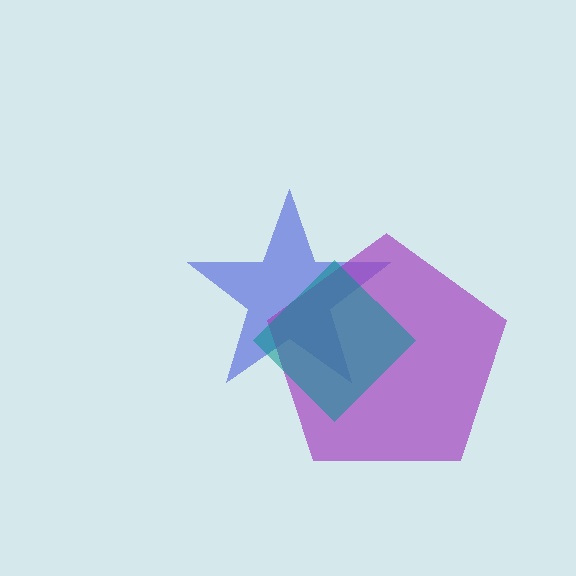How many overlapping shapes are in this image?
There are 3 overlapping shapes in the image.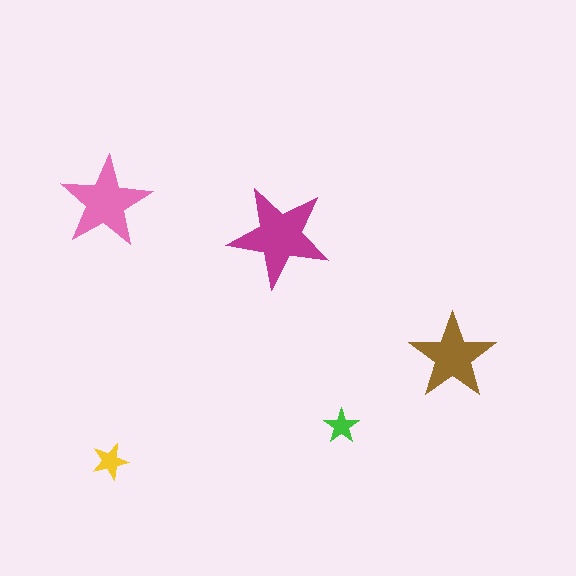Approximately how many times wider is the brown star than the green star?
About 2.5 times wider.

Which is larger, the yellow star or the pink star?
The pink one.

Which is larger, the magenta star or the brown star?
The magenta one.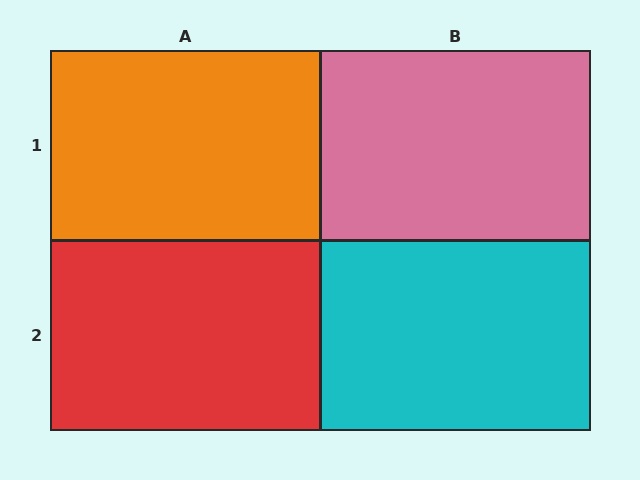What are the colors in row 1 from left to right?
Orange, pink.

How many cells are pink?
1 cell is pink.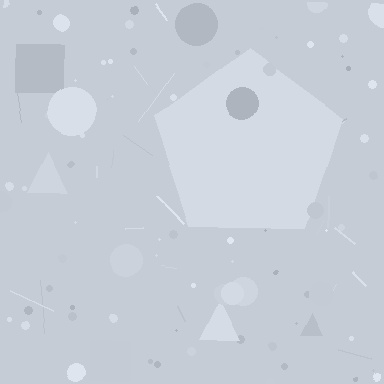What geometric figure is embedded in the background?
A pentagon is embedded in the background.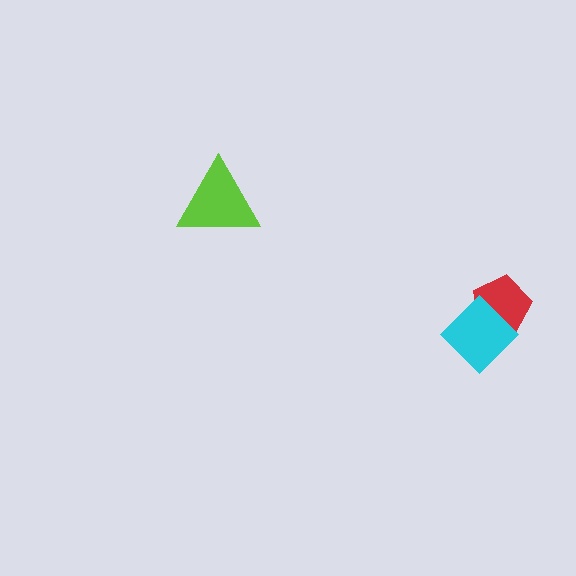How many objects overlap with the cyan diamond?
1 object overlaps with the cyan diamond.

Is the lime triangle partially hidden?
No, no other shape covers it.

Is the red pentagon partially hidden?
Yes, it is partially covered by another shape.